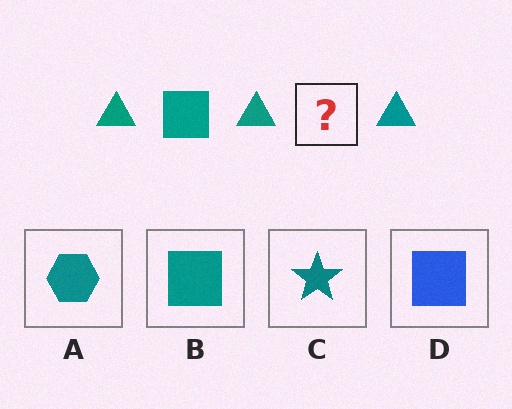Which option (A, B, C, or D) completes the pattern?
B.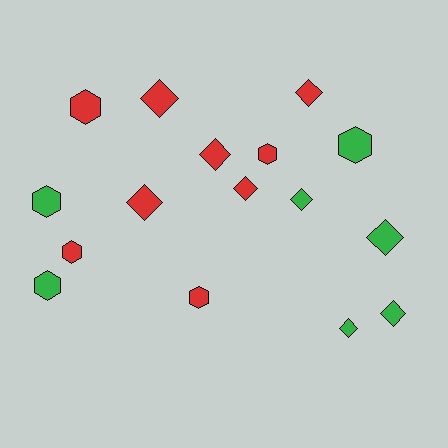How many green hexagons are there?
There are 3 green hexagons.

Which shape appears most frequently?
Diamond, with 9 objects.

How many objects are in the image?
There are 16 objects.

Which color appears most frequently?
Red, with 9 objects.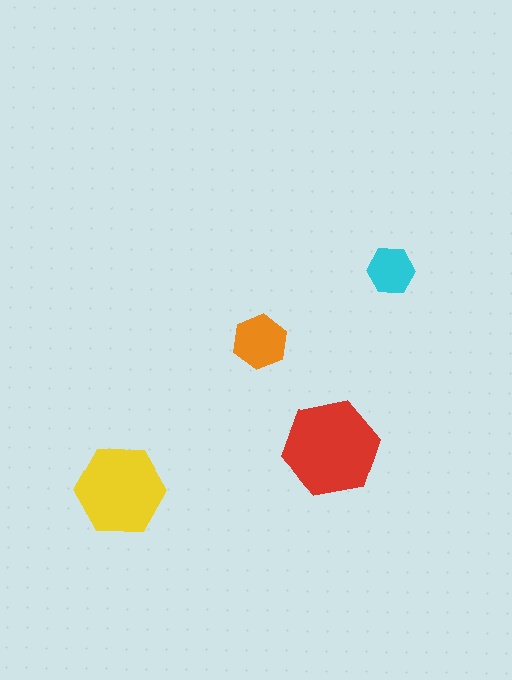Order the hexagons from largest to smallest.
the red one, the yellow one, the orange one, the cyan one.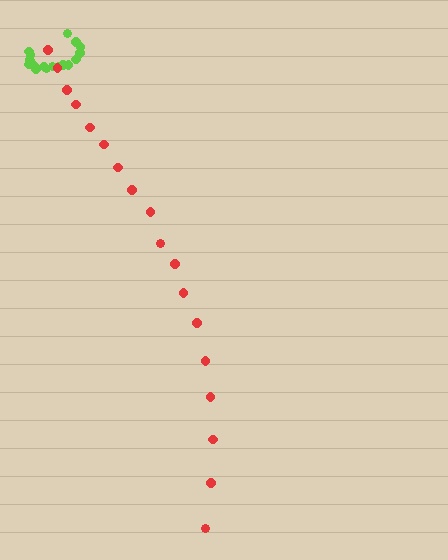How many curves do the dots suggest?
There are 2 distinct paths.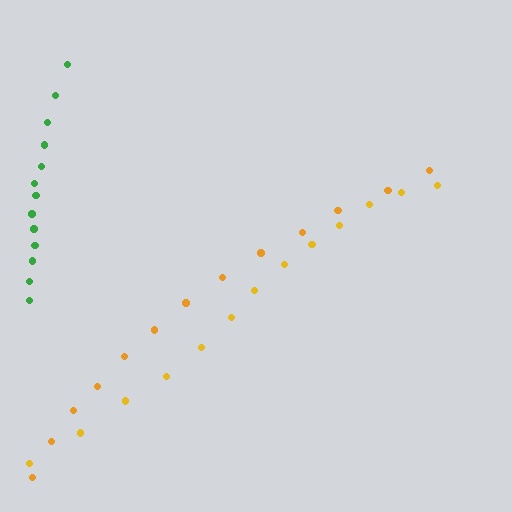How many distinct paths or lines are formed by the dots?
There are 3 distinct paths.